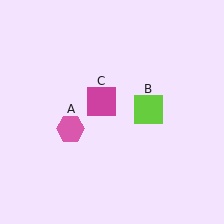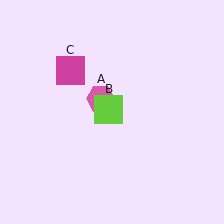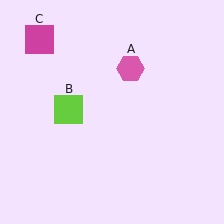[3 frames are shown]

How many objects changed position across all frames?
3 objects changed position: pink hexagon (object A), lime square (object B), magenta square (object C).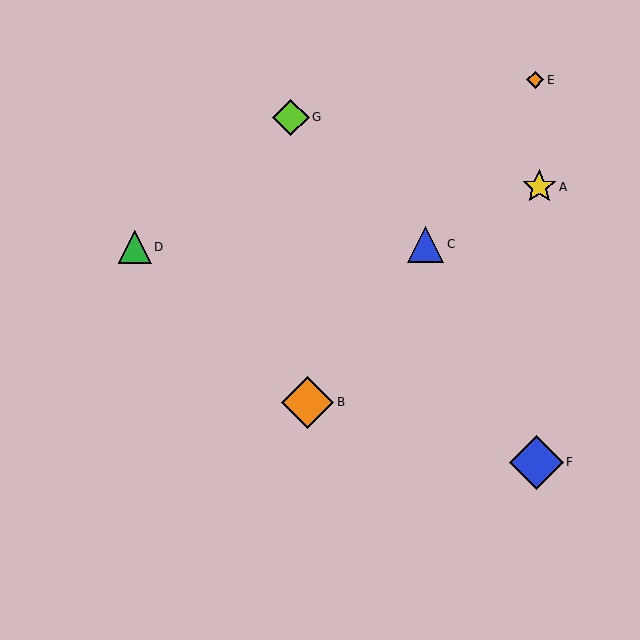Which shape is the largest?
The blue diamond (labeled F) is the largest.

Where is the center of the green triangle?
The center of the green triangle is at (135, 247).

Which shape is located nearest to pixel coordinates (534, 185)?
The yellow star (labeled A) at (539, 187) is nearest to that location.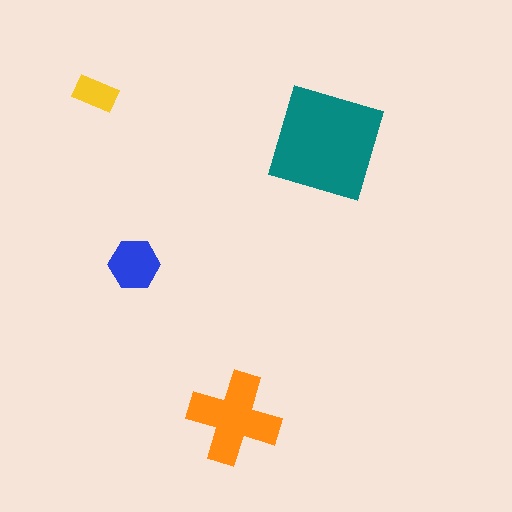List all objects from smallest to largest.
The yellow rectangle, the blue hexagon, the orange cross, the teal square.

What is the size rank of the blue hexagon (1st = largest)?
3rd.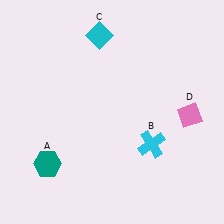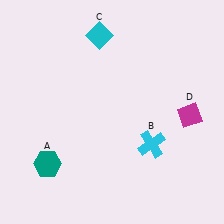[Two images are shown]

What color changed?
The diamond (D) changed from pink in Image 1 to magenta in Image 2.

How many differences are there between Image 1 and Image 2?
There is 1 difference between the two images.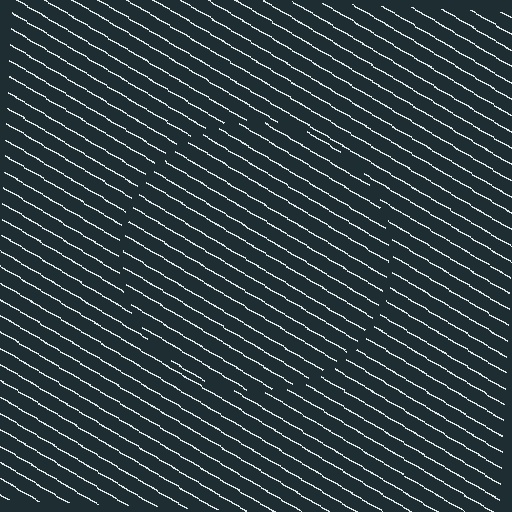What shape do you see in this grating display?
An illusory circle. The interior of the shape contains the same grating, shifted by half a period — the contour is defined by the phase discontinuity where line-ends from the inner and outer gratings abut.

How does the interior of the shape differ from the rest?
The interior of the shape contains the same grating, shifted by half a period — the contour is defined by the phase discontinuity where line-ends from the inner and outer gratings abut.